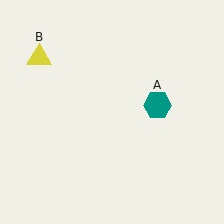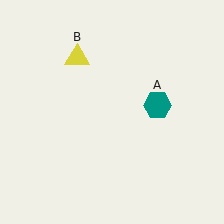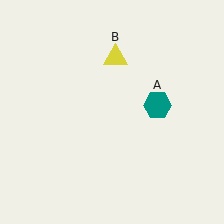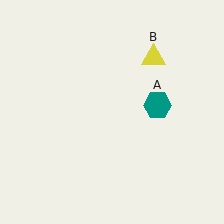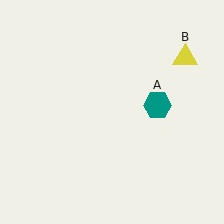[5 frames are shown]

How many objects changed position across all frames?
1 object changed position: yellow triangle (object B).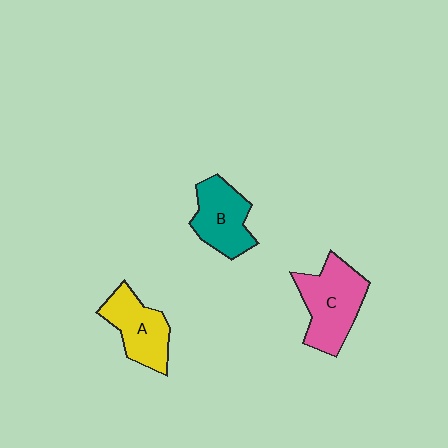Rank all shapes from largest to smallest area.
From largest to smallest: C (pink), B (teal), A (yellow).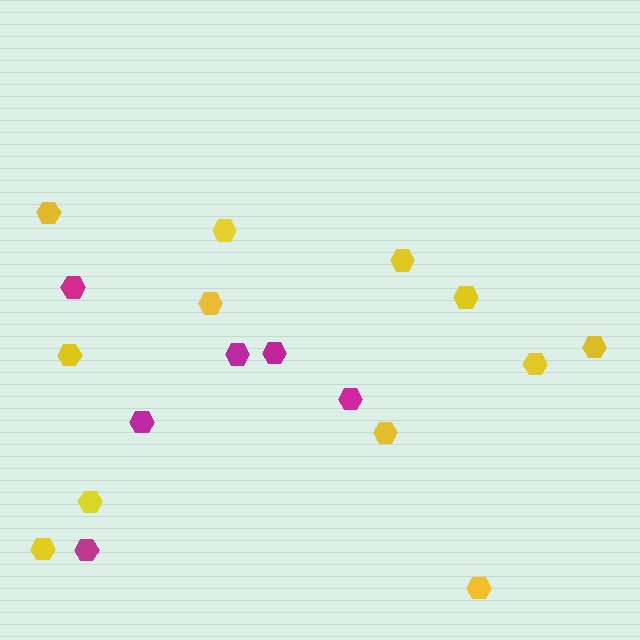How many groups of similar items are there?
There are 2 groups: one group of yellow hexagons (12) and one group of magenta hexagons (6).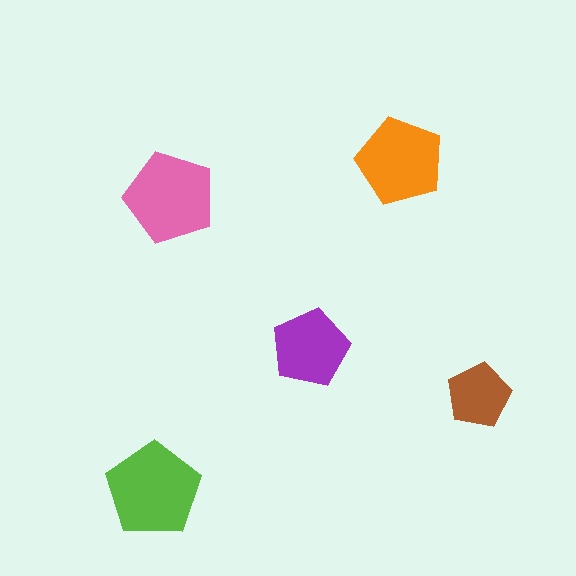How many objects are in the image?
There are 5 objects in the image.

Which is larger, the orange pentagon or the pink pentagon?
The pink one.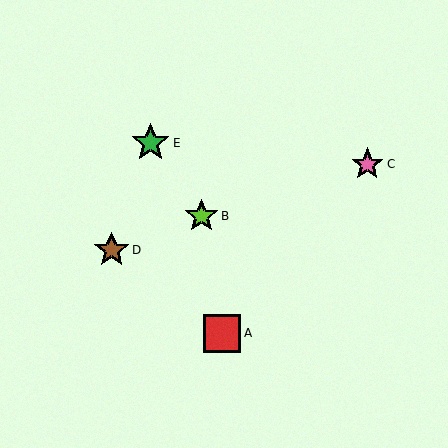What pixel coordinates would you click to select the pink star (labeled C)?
Click at (367, 164) to select the pink star C.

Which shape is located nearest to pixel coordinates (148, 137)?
The green star (labeled E) at (151, 143) is nearest to that location.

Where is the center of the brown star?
The center of the brown star is at (112, 250).